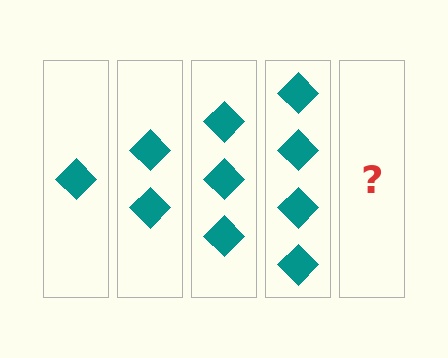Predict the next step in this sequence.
The next step is 5 diamonds.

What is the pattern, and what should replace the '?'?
The pattern is that each step adds one more diamond. The '?' should be 5 diamonds.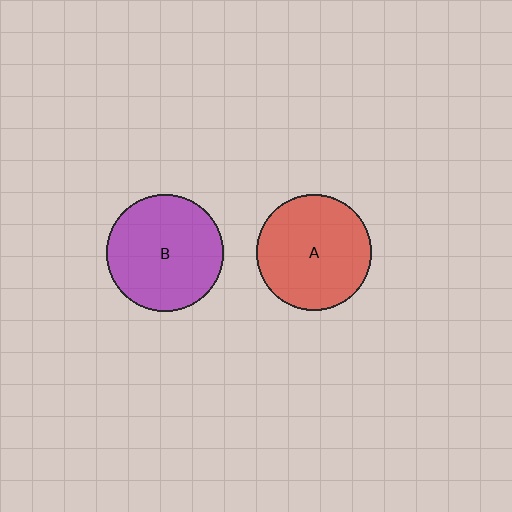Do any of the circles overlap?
No, none of the circles overlap.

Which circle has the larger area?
Circle B (purple).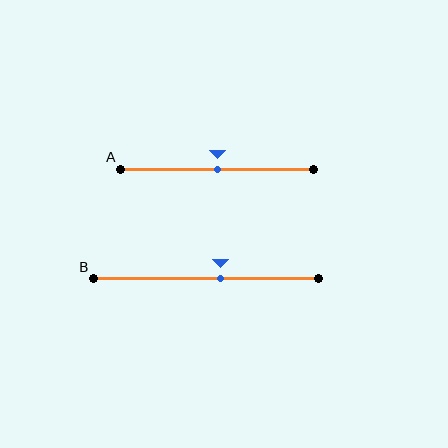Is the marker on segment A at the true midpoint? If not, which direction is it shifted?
Yes, the marker on segment A is at the true midpoint.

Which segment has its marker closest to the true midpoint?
Segment A has its marker closest to the true midpoint.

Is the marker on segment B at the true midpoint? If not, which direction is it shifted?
No, the marker on segment B is shifted to the right by about 7% of the segment length.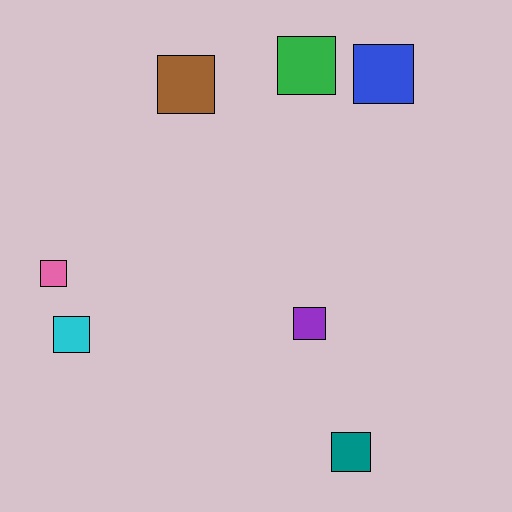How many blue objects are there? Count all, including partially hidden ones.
There is 1 blue object.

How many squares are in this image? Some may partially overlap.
There are 7 squares.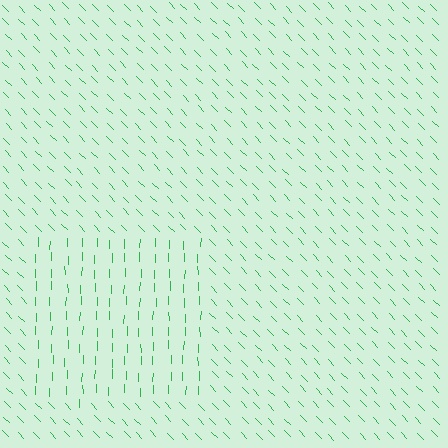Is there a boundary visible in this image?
Yes, there is a texture boundary formed by a change in line orientation.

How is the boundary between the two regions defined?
The boundary is defined purely by a change in line orientation (approximately 45 degrees difference). All lines are the same color and thickness.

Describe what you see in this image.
The image is filled with small green line segments. A rectangle region in the image has lines oriented differently from the surrounding lines, creating a visible texture boundary.